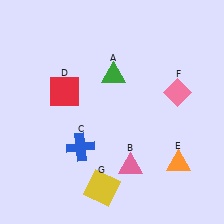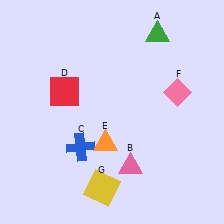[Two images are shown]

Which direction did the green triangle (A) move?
The green triangle (A) moved right.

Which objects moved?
The objects that moved are: the green triangle (A), the orange triangle (E).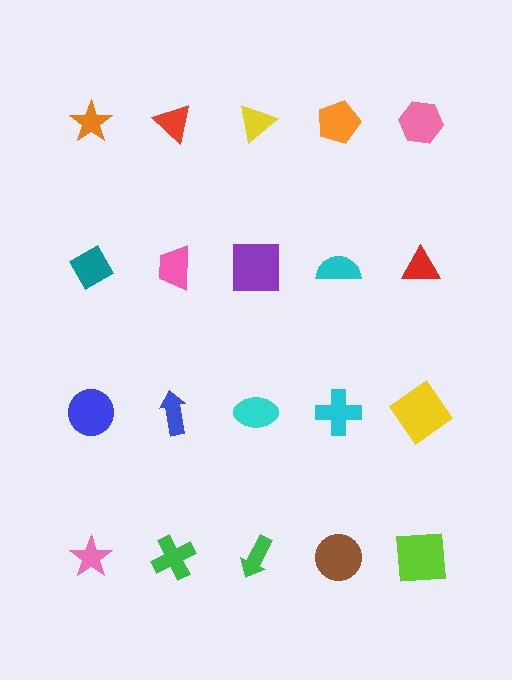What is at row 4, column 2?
A green cross.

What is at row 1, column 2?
A red triangle.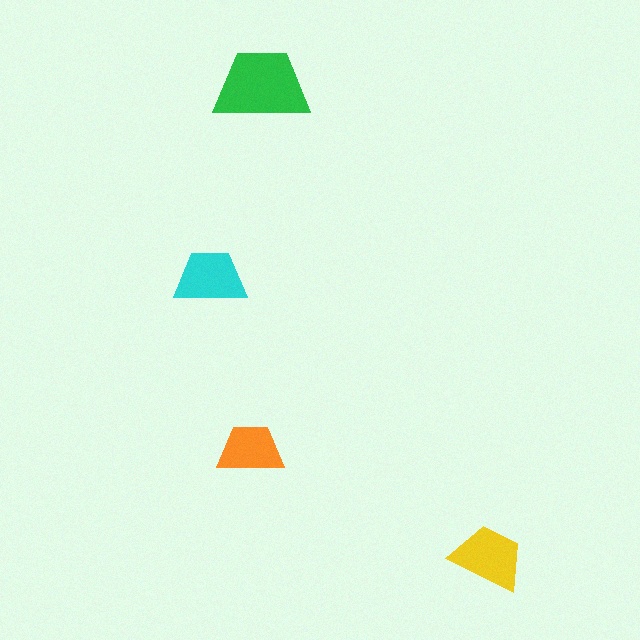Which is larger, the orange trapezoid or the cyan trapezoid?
The cyan one.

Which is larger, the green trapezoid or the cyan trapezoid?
The green one.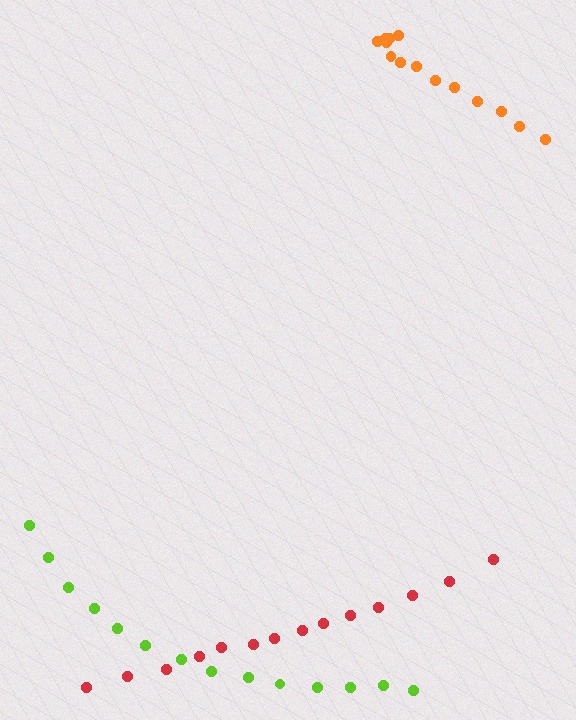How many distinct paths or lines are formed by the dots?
There are 3 distinct paths.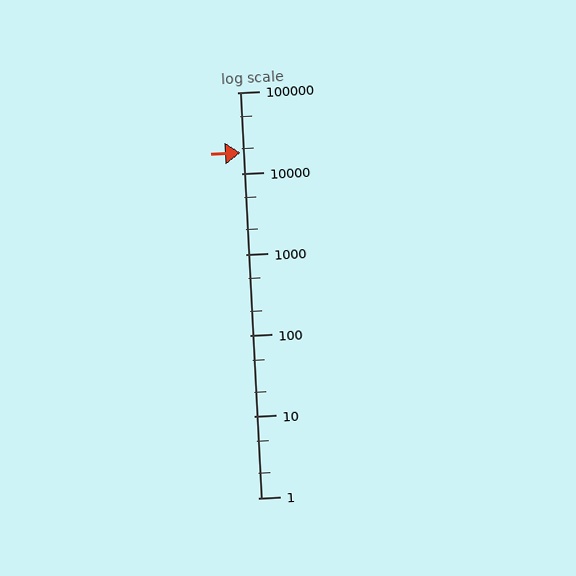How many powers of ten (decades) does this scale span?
The scale spans 5 decades, from 1 to 100000.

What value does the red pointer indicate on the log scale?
The pointer indicates approximately 18000.